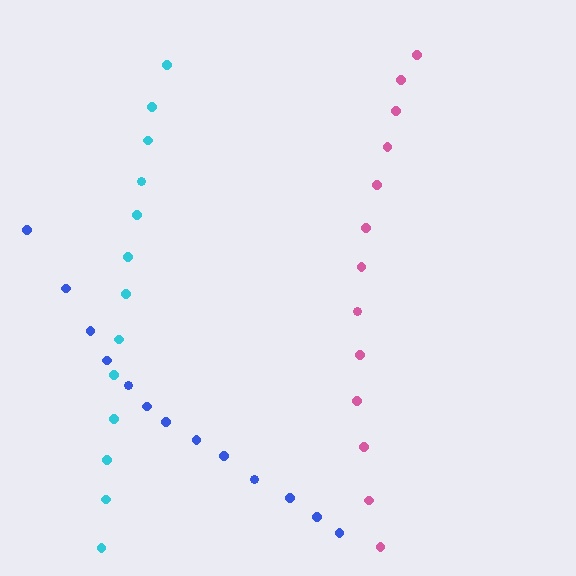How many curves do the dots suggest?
There are 3 distinct paths.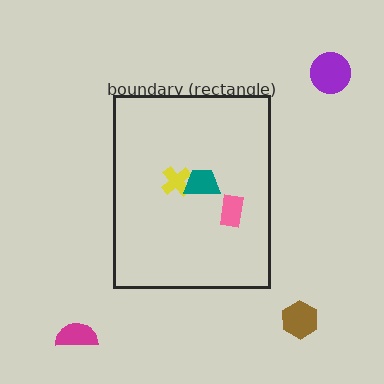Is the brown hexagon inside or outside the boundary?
Outside.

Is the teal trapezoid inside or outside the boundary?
Inside.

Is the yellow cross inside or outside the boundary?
Inside.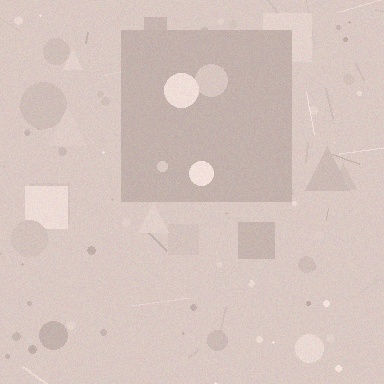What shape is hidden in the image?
A square is hidden in the image.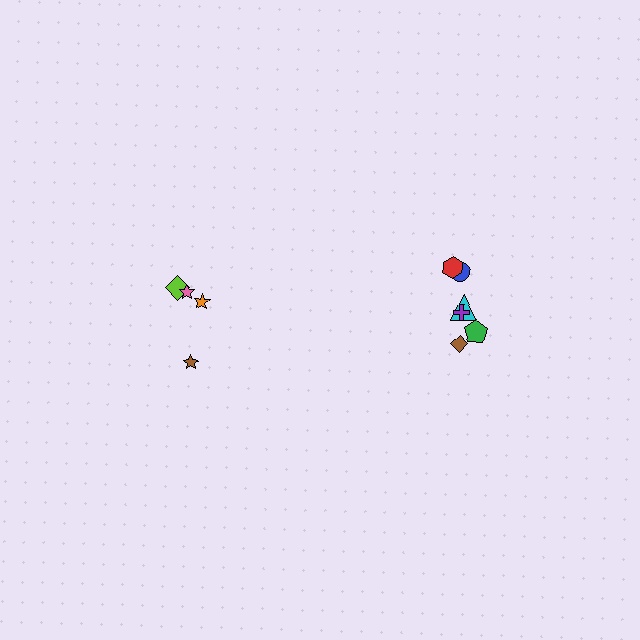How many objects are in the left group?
There are 4 objects.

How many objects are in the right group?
There are 6 objects.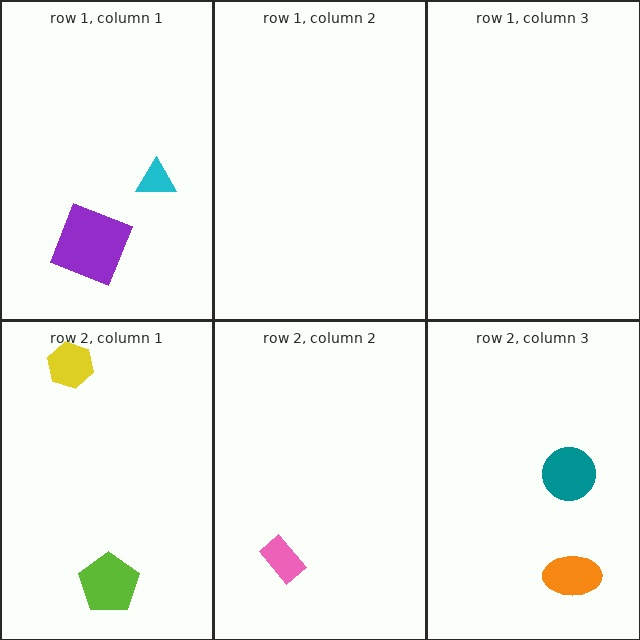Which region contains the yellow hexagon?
The row 2, column 1 region.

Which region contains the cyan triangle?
The row 1, column 1 region.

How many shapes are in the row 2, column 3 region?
2.